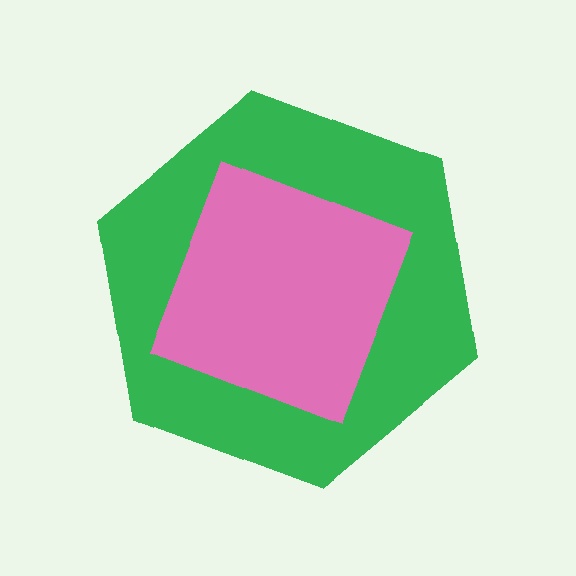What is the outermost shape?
The green hexagon.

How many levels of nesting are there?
2.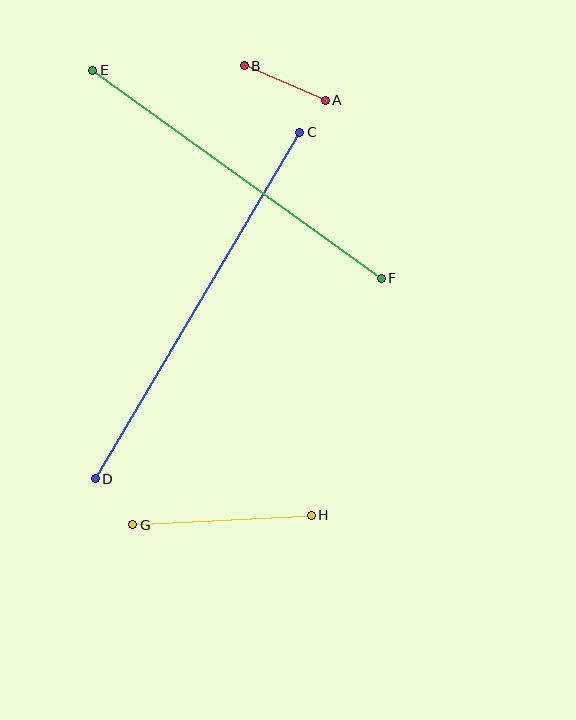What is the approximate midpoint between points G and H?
The midpoint is at approximately (222, 520) pixels.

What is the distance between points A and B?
The distance is approximately 88 pixels.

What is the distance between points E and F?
The distance is approximately 356 pixels.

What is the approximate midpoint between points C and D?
The midpoint is at approximately (198, 305) pixels.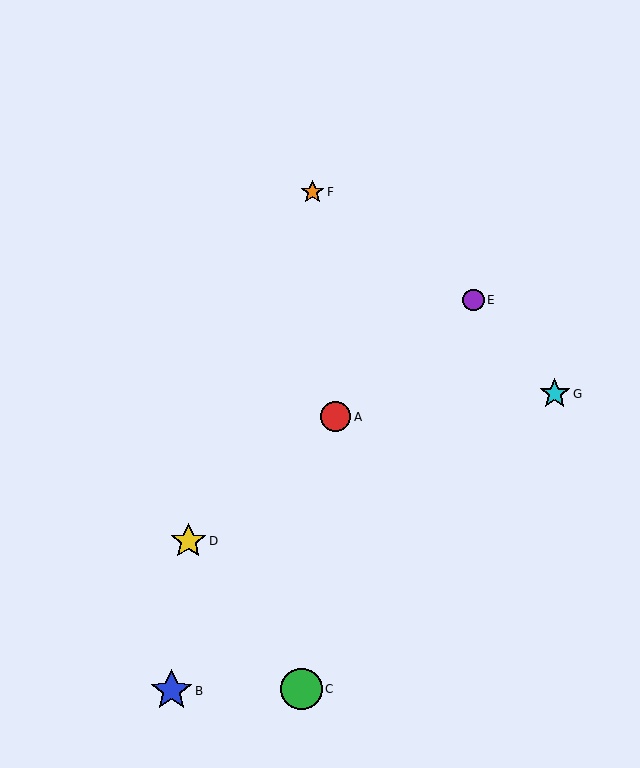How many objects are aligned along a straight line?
3 objects (A, D, E) are aligned along a straight line.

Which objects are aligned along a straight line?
Objects A, D, E are aligned along a straight line.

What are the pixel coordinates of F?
Object F is at (313, 192).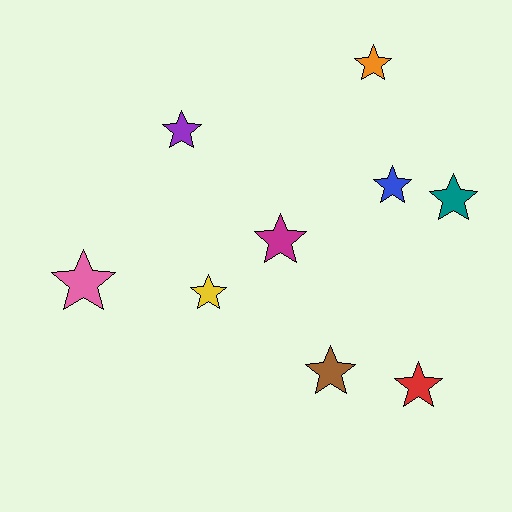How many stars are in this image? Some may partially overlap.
There are 9 stars.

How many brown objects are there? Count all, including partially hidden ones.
There is 1 brown object.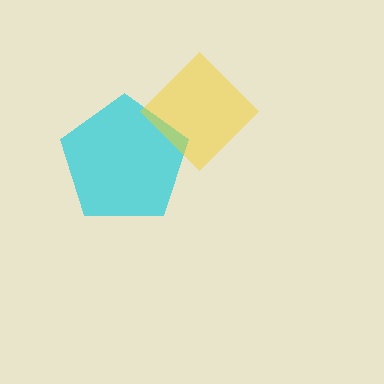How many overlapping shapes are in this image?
There are 2 overlapping shapes in the image.